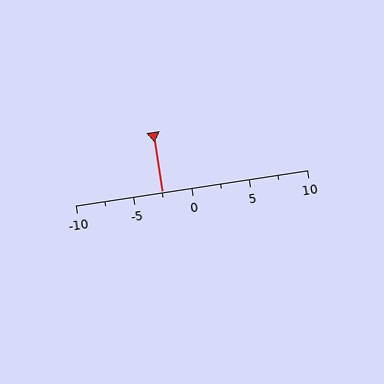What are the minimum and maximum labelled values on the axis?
The axis runs from -10 to 10.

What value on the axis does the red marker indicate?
The marker indicates approximately -2.5.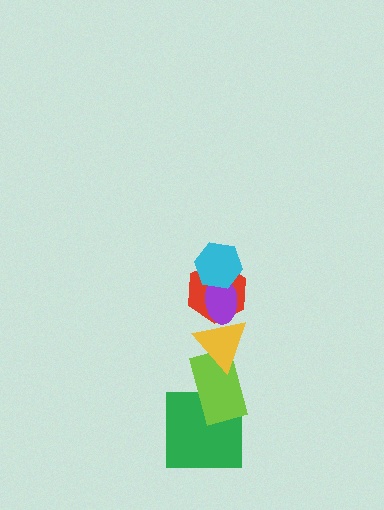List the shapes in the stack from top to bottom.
From top to bottom: the cyan hexagon, the purple ellipse, the red hexagon, the yellow triangle, the lime rectangle, the green square.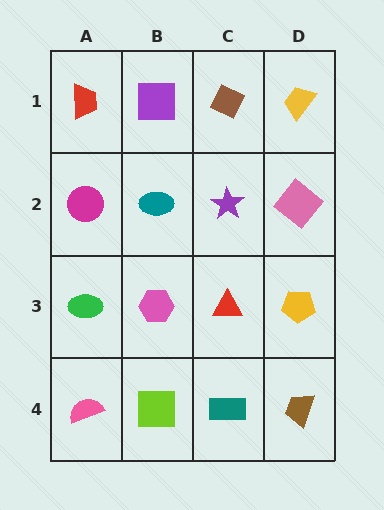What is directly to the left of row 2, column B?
A magenta circle.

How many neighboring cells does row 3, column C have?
4.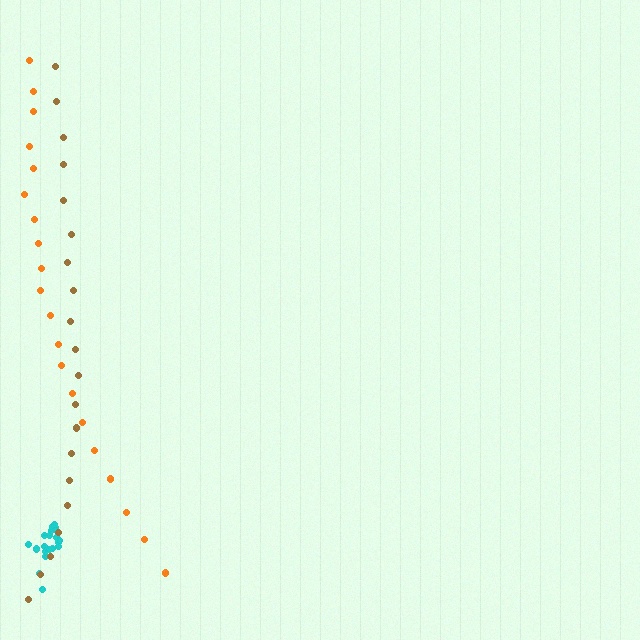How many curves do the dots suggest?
There are 3 distinct paths.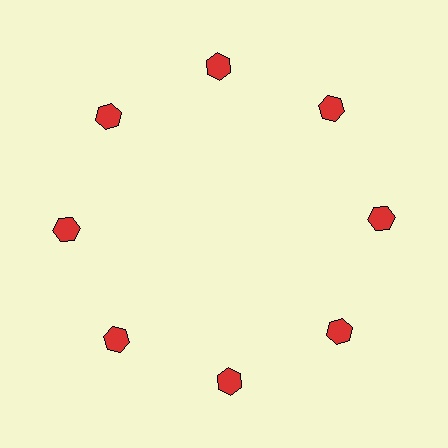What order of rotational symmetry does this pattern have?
This pattern has 8-fold rotational symmetry.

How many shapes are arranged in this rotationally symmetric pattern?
There are 8 shapes, arranged in 8 groups of 1.